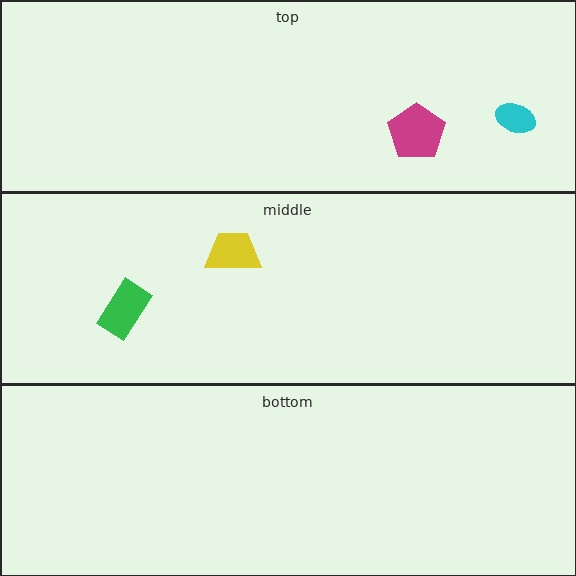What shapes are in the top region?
The magenta pentagon, the cyan ellipse.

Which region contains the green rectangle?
The middle region.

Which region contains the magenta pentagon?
The top region.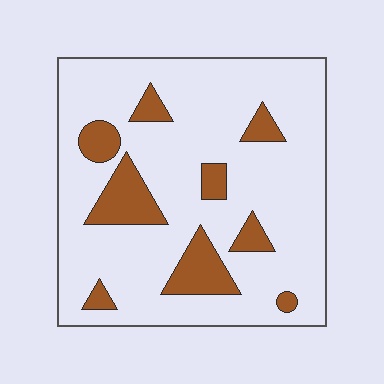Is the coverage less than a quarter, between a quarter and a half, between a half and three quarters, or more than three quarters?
Less than a quarter.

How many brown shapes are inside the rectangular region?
9.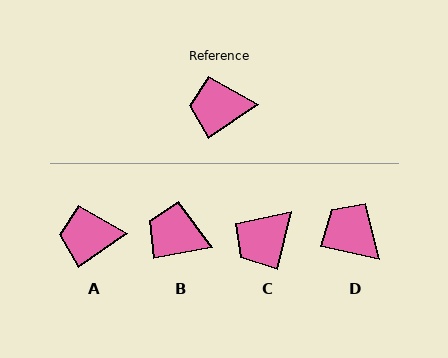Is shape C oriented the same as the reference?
No, it is off by about 42 degrees.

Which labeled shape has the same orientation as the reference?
A.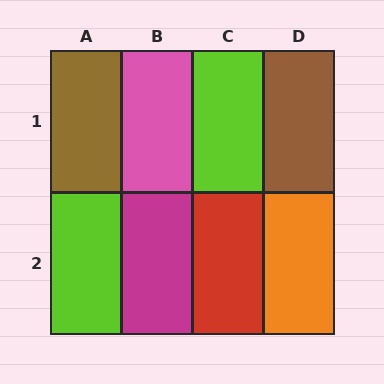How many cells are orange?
1 cell is orange.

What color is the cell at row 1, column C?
Lime.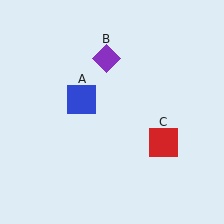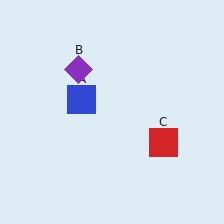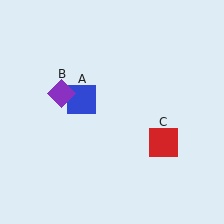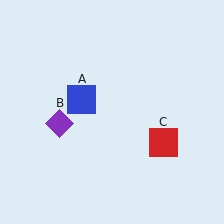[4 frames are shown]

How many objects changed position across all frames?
1 object changed position: purple diamond (object B).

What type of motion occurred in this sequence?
The purple diamond (object B) rotated counterclockwise around the center of the scene.